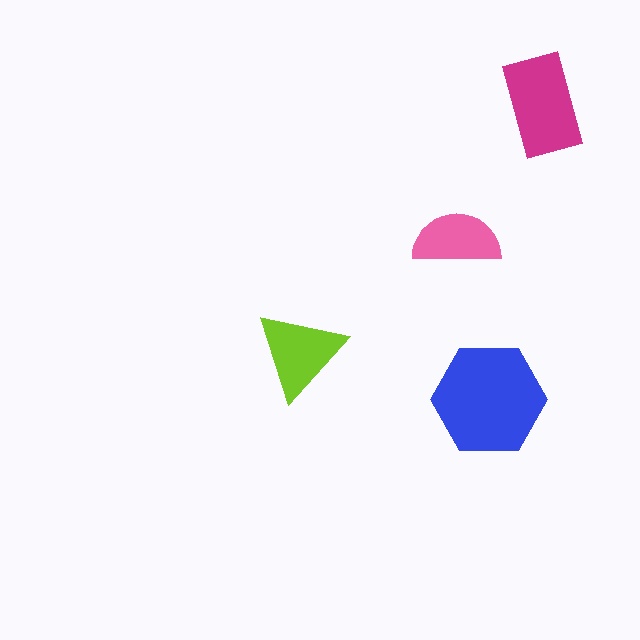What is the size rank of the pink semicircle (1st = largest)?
4th.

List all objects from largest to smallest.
The blue hexagon, the magenta rectangle, the lime triangle, the pink semicircle.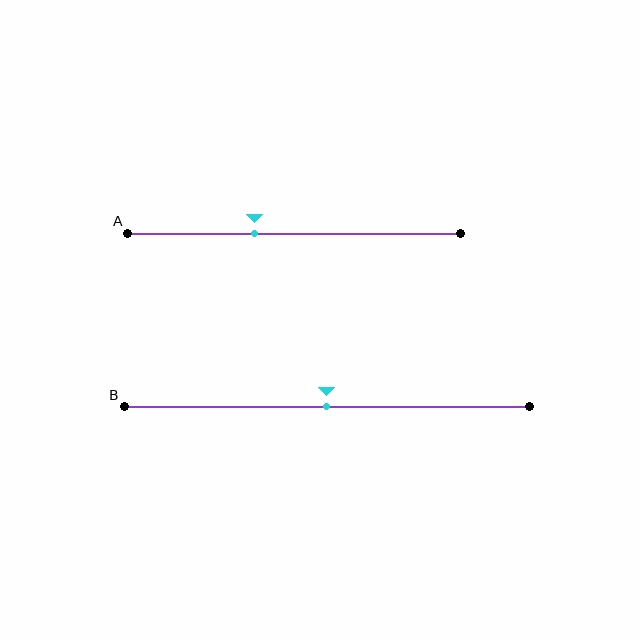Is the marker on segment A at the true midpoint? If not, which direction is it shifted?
No, the marker on segment A is shifted to the left by about 12% of the segment length.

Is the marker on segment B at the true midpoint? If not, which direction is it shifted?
Yes, the marker on segment B is at the true midpoint.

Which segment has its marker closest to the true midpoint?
Segment B has its marker closest to the true midpoint.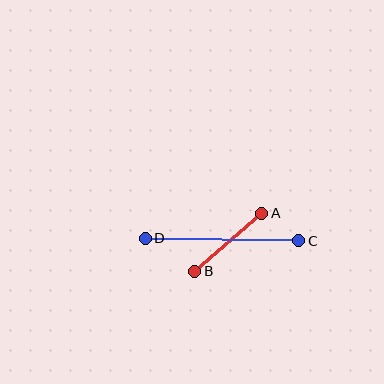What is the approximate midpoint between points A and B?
The midpoint is at approximately (228, 242) pixels.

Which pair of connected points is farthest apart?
Points C and D are farthest apart.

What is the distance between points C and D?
The distance is approximately 153 pixels.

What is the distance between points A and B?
The distance is approximately 88 pixels.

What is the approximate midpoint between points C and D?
The midpoint is at approximately (222, 239) pixels.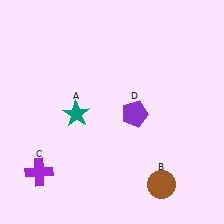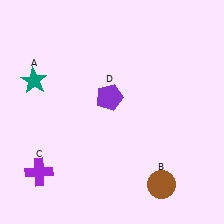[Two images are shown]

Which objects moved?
The objects that moved are: the teal star (A), the purple pentagon (D).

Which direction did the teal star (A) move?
The teal star (A) moved left.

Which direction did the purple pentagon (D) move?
The purple pentagon (D) moved left.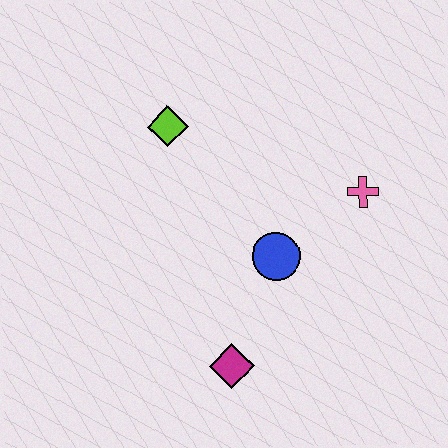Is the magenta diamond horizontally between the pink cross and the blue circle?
No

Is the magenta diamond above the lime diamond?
No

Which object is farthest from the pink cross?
The magenta diamond is farthest from the pink cross.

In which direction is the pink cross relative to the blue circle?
The pink cross is to the right of the blue circle.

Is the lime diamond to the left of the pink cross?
Yes